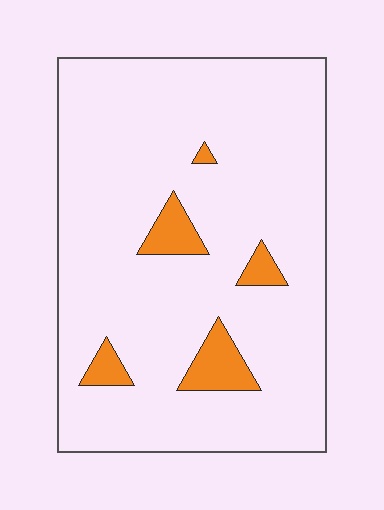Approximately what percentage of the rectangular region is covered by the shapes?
Approximately 10%.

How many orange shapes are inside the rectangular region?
5.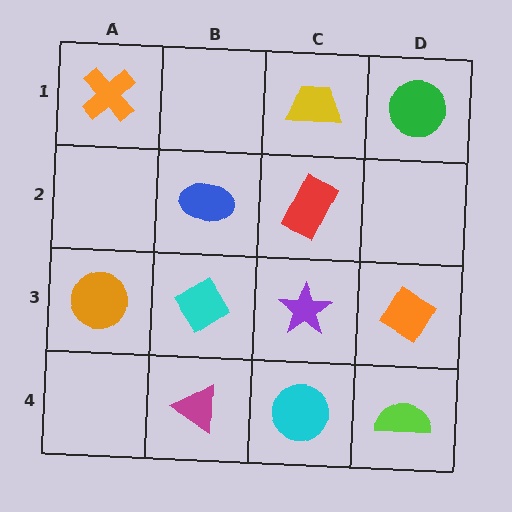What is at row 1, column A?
An orange cross.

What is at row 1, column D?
A green circle.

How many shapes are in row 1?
3 shapes.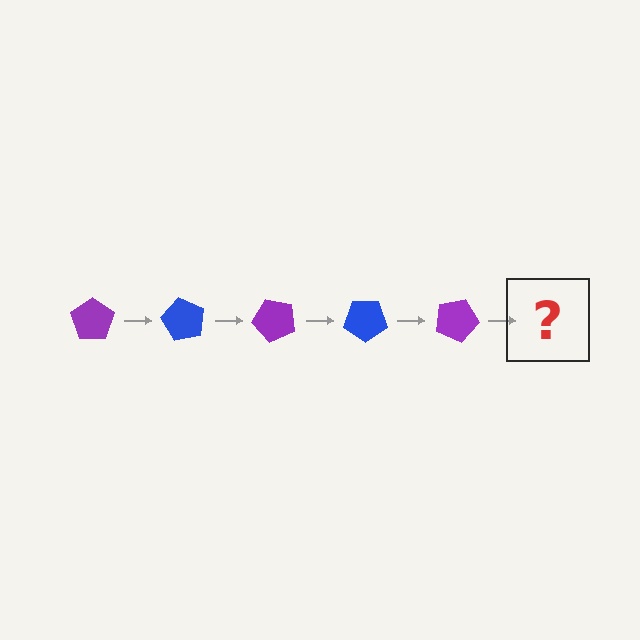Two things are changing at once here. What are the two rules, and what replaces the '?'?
The two rules are that it rotates 60 degrees each step and the color cycles through purple and blue. The '?' should be a blue pentagon, rotated 300 degrees from the start.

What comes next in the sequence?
The next element should be a blue pentagon, rotated 300 degrees from the start.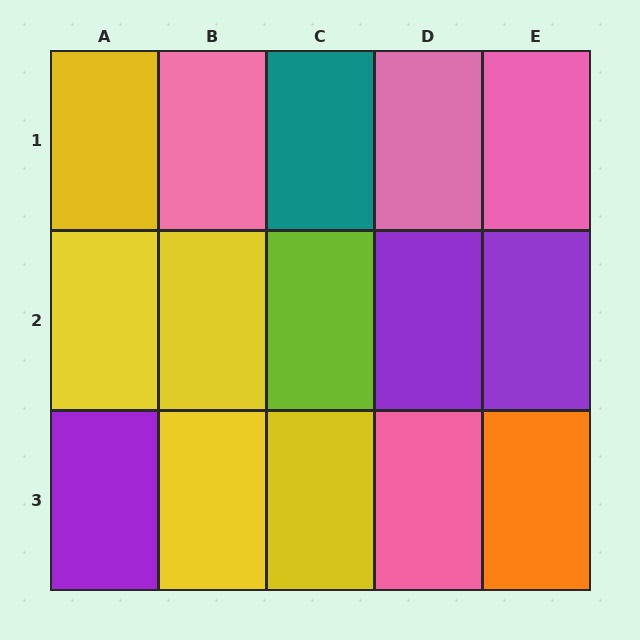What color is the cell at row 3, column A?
Purple.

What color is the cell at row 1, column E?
Pink.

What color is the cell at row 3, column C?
Yellow.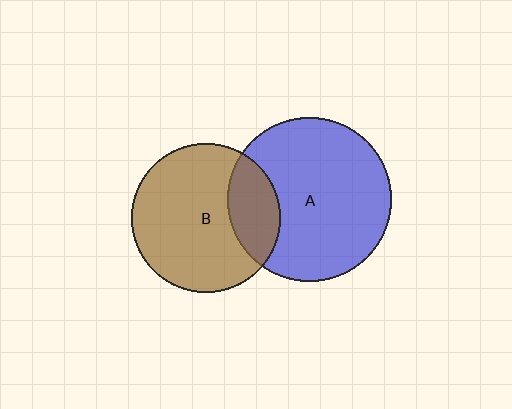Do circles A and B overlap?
Yes.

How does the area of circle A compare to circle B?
Approximately 1.2 times.